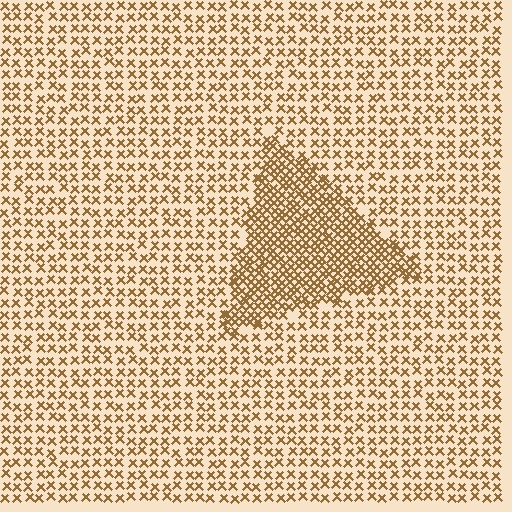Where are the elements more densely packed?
The elements are more densely packed inside the triangle boundary.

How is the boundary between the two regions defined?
The boundary is defined by a change in element density (approximately 2.1x ratio). All elements are the same color, size, and shape.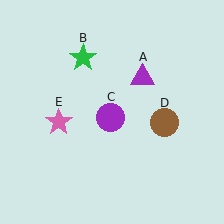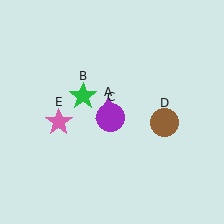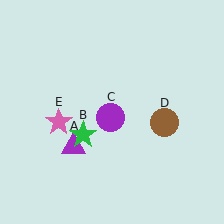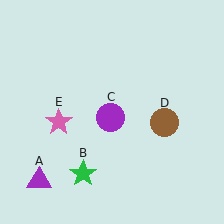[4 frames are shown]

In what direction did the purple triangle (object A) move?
The purple triangle (object A) moved down and to the left.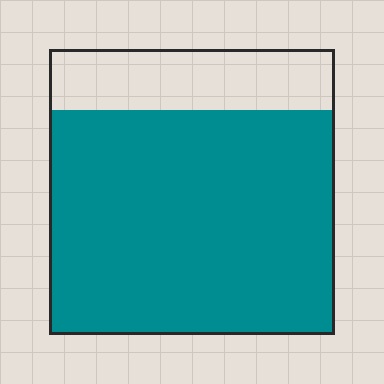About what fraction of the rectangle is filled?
About four fifths (4/5).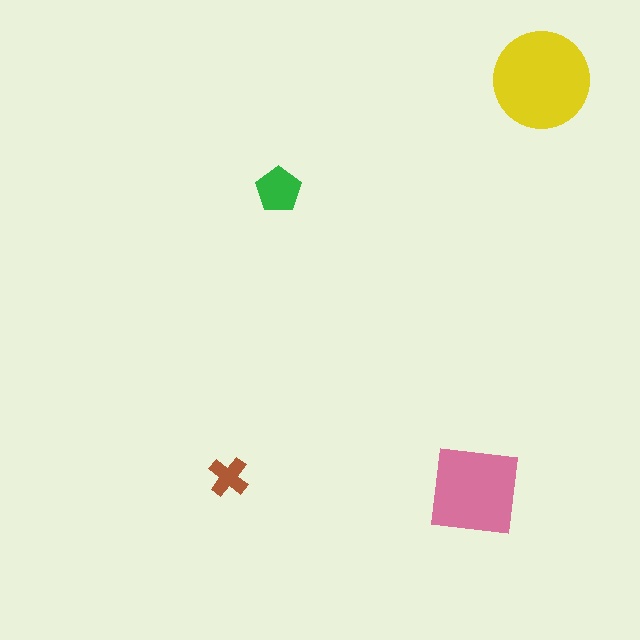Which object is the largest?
The yellow circle.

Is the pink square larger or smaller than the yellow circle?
Smaller.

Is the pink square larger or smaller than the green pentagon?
Larger.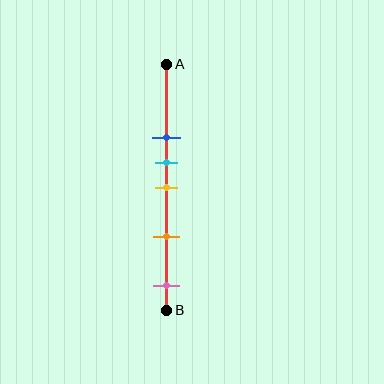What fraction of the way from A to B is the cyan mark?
The cyan mark is approximately 40% (0.4) of the way from A to B.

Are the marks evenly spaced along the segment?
No, the marks are not evenly spaced.